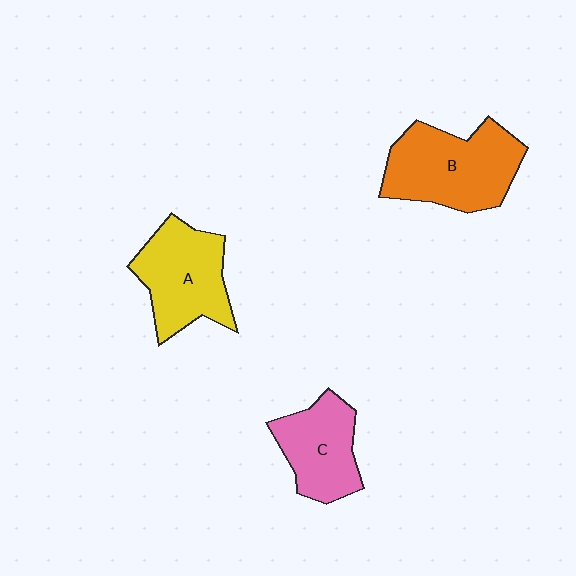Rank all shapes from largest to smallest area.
From largest to smallest: B (orange), A (yellow), C (pink).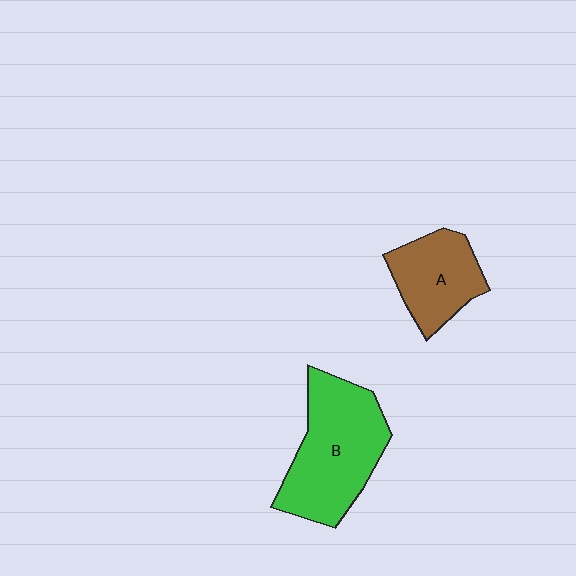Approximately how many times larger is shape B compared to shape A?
Approximately 1.6 times.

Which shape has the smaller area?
Shape A (brown).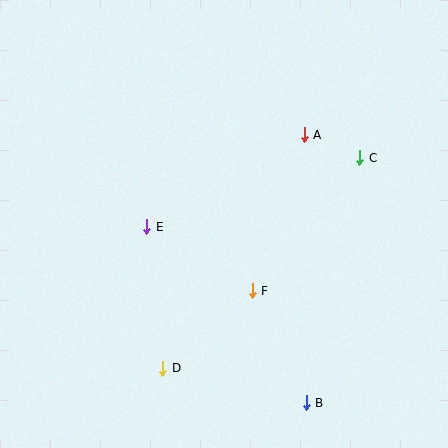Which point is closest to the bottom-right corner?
Point B is closest to the bottom-right corner.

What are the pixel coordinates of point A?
Point A is at (304, 135).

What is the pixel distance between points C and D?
The distance between C and D is 288 pixels.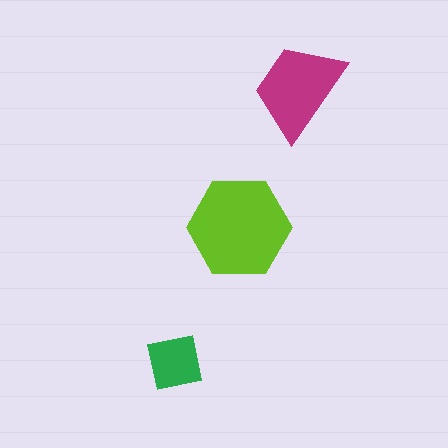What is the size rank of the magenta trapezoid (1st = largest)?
2nd.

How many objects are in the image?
There are 3 objects in the image.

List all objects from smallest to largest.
The green square, the magenta trapezoid, the lime hexagon.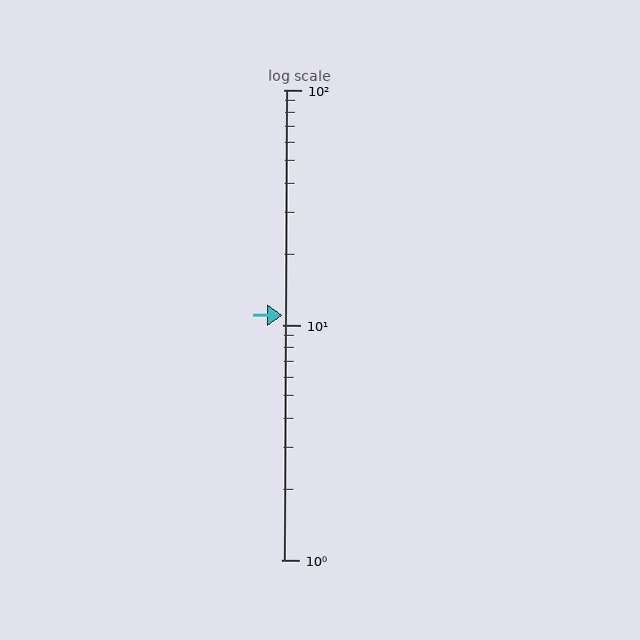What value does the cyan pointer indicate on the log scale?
The pointer indicates approximately 11.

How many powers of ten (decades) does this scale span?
The scale spans 2 decades, from 1 to 100.